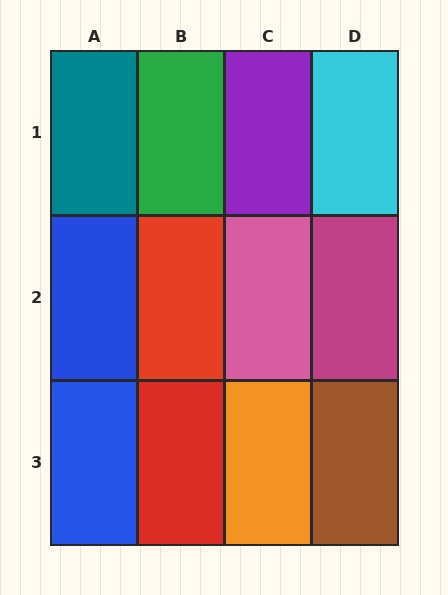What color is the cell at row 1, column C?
Purple.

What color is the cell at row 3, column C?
Orange.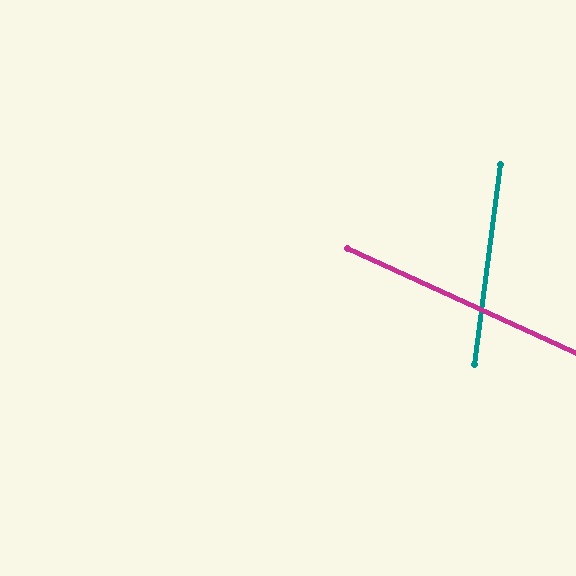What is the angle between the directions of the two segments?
Approximately 73 degrees.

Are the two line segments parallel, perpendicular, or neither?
Neither parallel nor perpendicular — they differ by about 73°.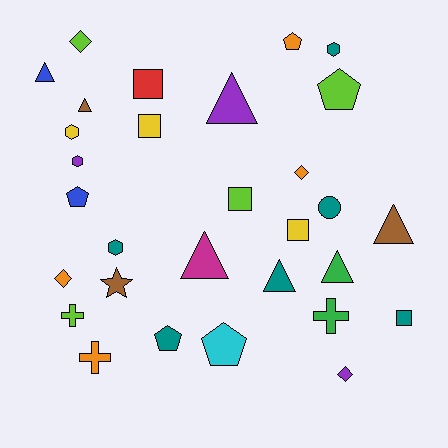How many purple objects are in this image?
There are 3 purple objects.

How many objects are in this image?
There are 30 objects.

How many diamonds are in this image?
There are 4 diamonds.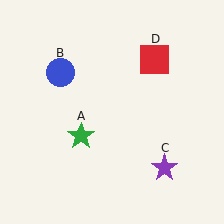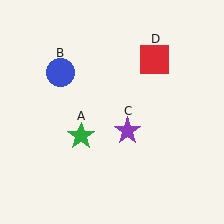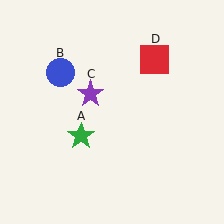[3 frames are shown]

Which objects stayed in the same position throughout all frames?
Green star (object A) and blue circle (object B) and red square (object D) remained stationary.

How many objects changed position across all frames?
1 object changed position: purple star (object C).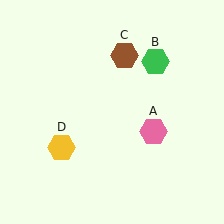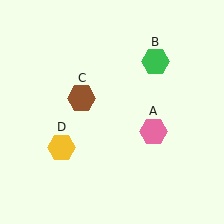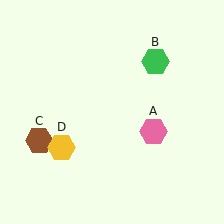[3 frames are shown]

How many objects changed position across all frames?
1 object changed position: brown hexagon (object C).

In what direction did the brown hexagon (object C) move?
The brown hexagon (object C) moved down and to the left.